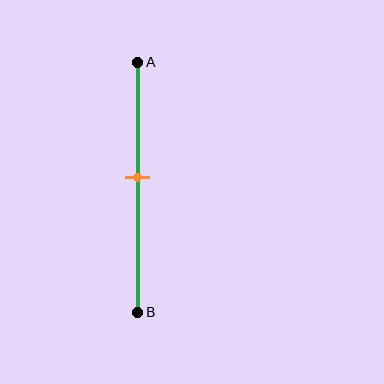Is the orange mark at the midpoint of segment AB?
No, the mark is at about 45% from A, not at the 50% midpoint.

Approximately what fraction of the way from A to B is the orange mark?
The orange mark is approximately 45% of the way from A to B.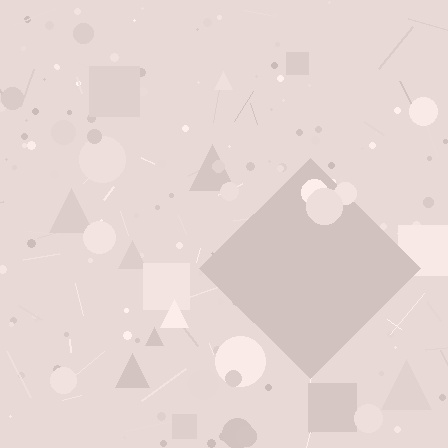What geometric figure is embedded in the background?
A diamond is embedded in the background.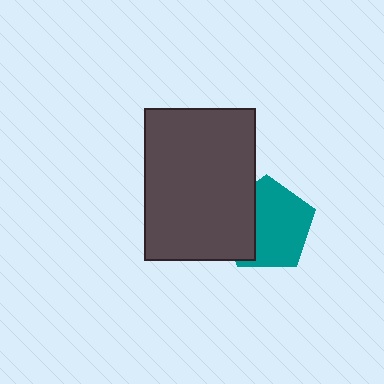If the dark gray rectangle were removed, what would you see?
You would see the complete teal pentagon.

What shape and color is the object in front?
The object in front is a dark gray rectangle.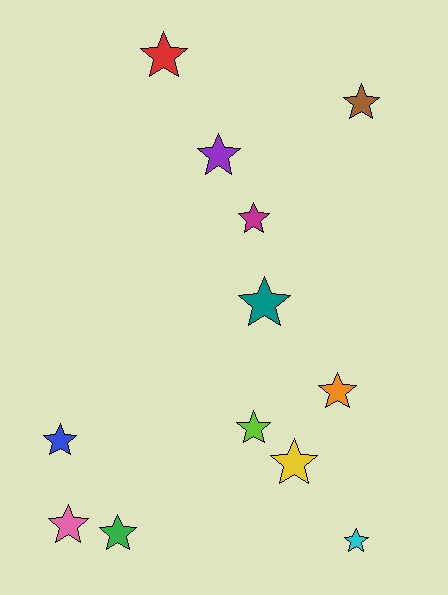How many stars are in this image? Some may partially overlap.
There are 12 stars.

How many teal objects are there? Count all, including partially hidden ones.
There is 1 teal object.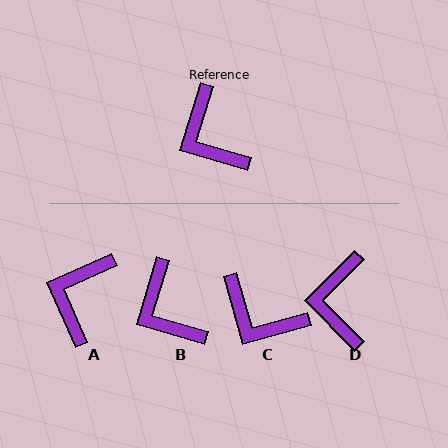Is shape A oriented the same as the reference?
No, it is off by about 50 degrees.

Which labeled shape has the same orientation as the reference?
B.